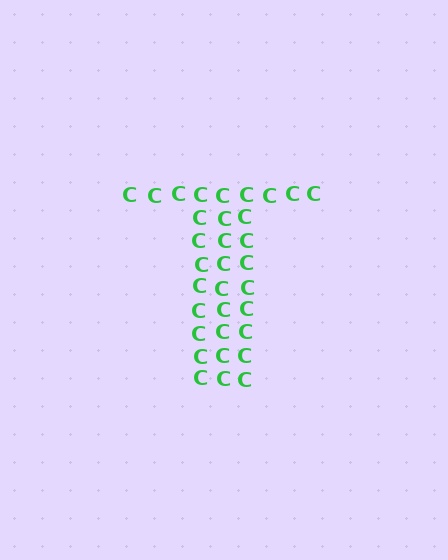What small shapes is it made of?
It is made of small letter C's.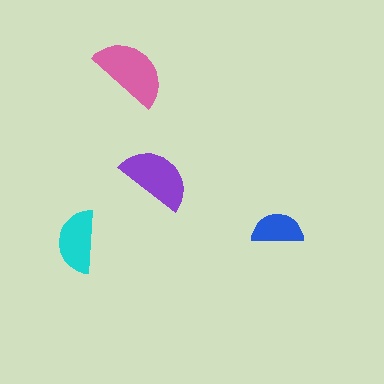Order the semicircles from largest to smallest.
the pink one, the purple one, the cyan one, the blue one.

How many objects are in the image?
There are 4 objects in the image.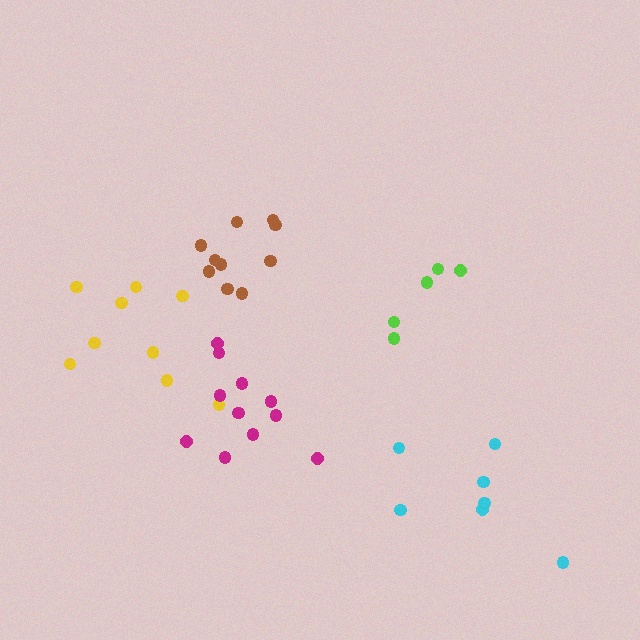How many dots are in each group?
Group 1: 10 dots, Group 2: 5 dots, Group 3: 7 dots, Group 4: 9 dots, Group 5: 11 dots (42 total).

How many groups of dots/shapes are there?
There are 5 groups.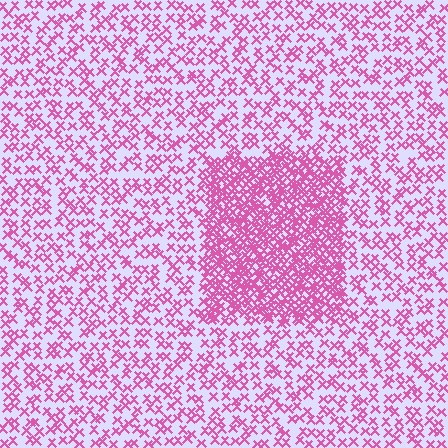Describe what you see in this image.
The image contains small pink elements arranged at two different densities. A rectangle-shaped region is visible where the elements are more densely packed than the surrounding area.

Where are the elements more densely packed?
The elements are more densely packed inside the rectangle boundary.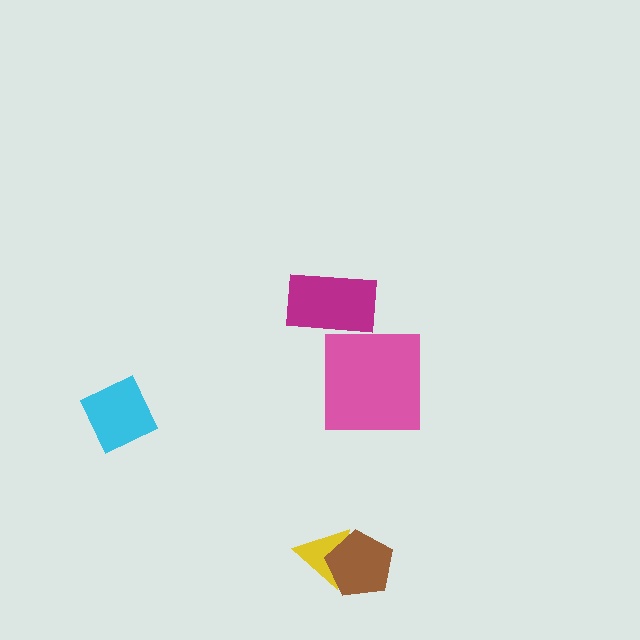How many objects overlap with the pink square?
0 objects overlap with the pink square.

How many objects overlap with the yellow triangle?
1 object overlaps with the yellow triangle.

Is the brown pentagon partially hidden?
No, no other shape covers it.